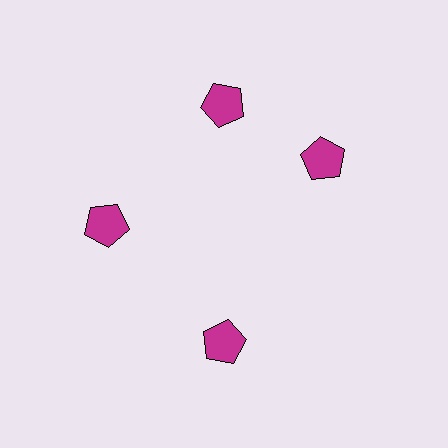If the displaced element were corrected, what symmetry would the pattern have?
It would have 4-fold rotational symmetry — the pattern would map onto itself every 90 degrees.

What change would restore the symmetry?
The symmetry would be restored by rotating it back into even spacing with its neighbors so that all 4 pentagons sit at equal angles and equal distance from the center.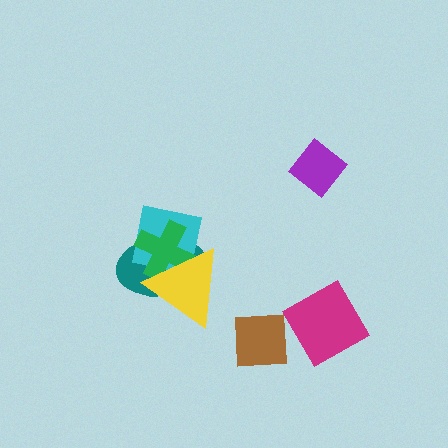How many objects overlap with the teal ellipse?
3 objects overlap with the teal ellipse.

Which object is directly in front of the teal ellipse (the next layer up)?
The cyan square is directly in front of the teal ellipse.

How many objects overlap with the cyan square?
3 objects overlap with the cyan square.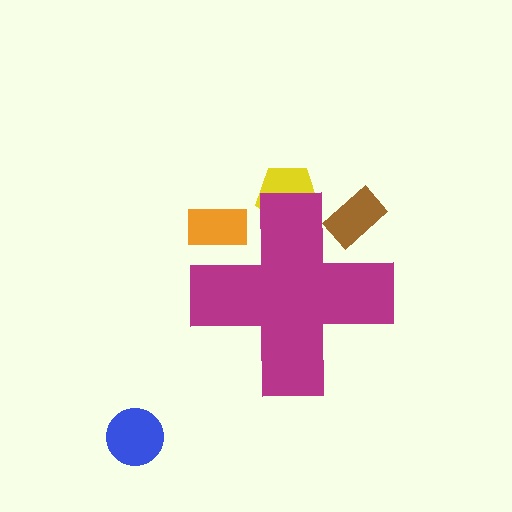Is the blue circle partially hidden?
No, the blue circle is fully visible.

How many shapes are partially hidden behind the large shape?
3 shapes are partially hidden.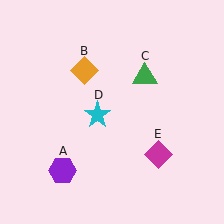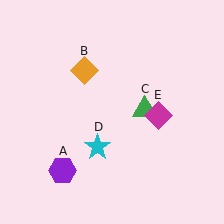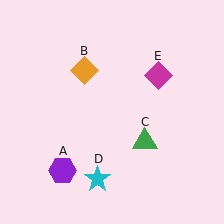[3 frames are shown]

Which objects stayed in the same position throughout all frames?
Purple hexagon (object A) and orange diamond (object B) remained stationary.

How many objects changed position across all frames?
3 objects changed position: green triangle (object C), cyan star (object D), magenta diamond (object E).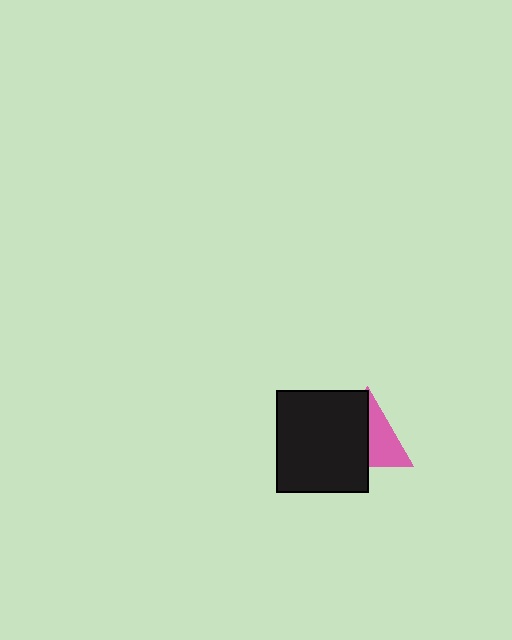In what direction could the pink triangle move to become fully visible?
The pink triangle could move right. That would shift it out from behind the black rectangle entirely.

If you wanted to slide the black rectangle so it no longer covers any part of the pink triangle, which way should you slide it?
Slide it left — that is the most direct way to separate the two shapes.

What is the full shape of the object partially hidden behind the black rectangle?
The partially hidden object is a pink triangle.